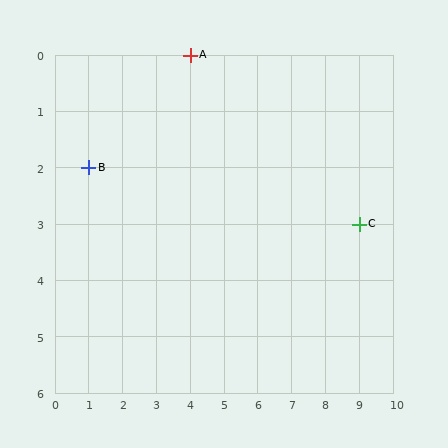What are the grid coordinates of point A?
Point A is at grid coordinates (4, 0).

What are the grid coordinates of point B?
Point B is at grid coordinates (1, 2).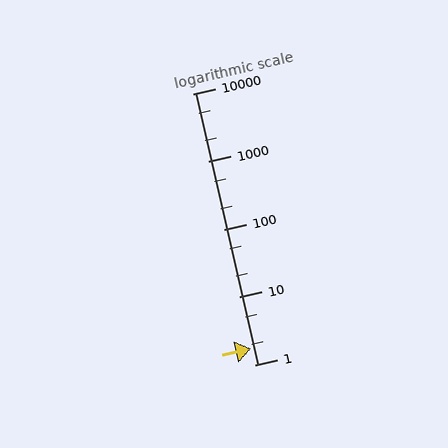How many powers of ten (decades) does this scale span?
The scale spans 4 decades, from 1 to 10000.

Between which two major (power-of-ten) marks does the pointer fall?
The pointer is between 1 and 10.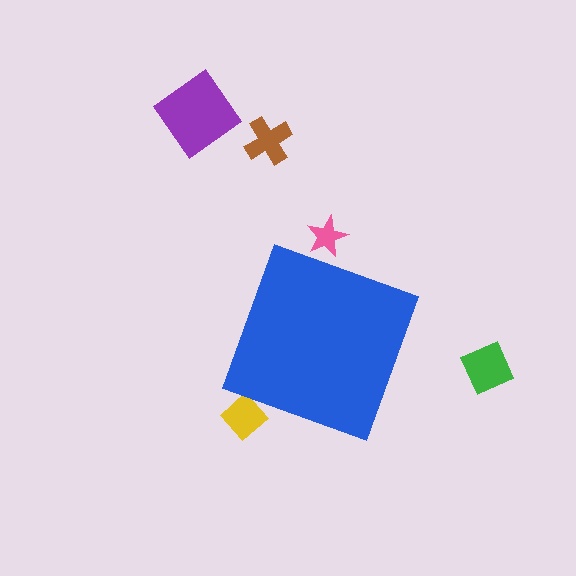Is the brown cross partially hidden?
No, the brown cross is fully visible.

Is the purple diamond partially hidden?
No, the purple diamond is fully visible.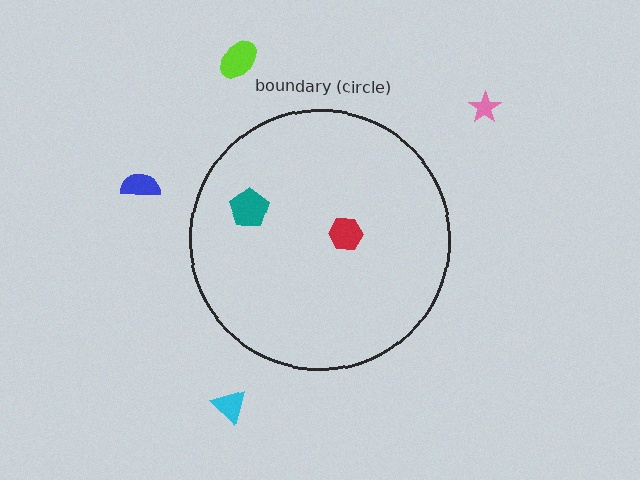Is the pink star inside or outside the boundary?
Outside.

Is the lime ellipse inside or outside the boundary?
Outside.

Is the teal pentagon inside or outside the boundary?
Inside.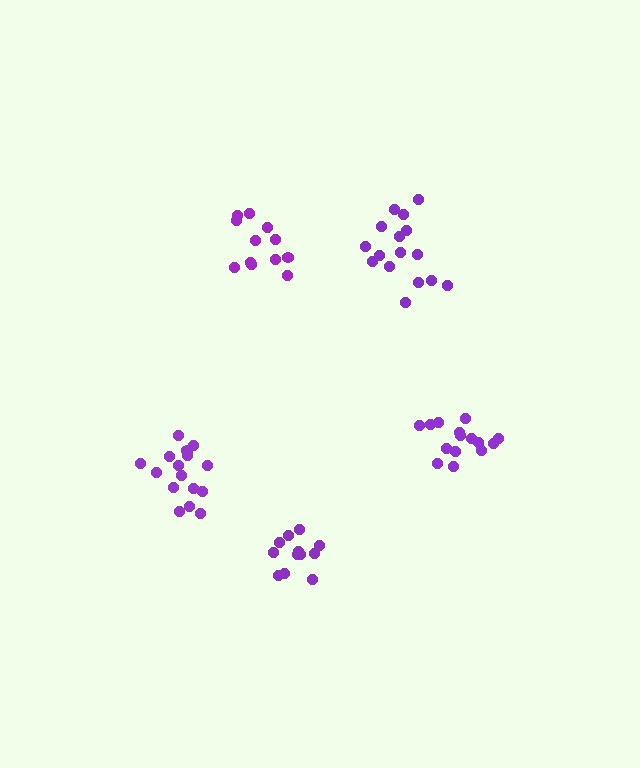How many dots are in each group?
Group 1: 16 dots, Group 2: 16 dots, Group 3: 15 dots, Group 4: 12 dots, Group 5: 12 dots (71 total).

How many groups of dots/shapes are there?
There are 5 groups.